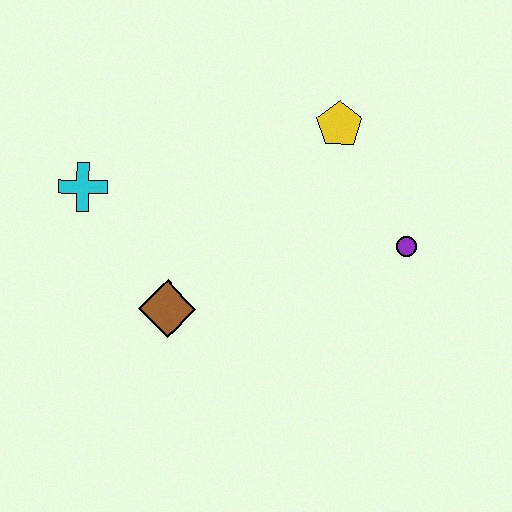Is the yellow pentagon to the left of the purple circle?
Yes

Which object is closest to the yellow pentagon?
The purple circle is closest to the yellow pentagon.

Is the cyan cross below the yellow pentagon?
Yes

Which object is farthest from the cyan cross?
The purple circle is farthest from the cyan cross.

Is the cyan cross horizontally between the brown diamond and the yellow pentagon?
No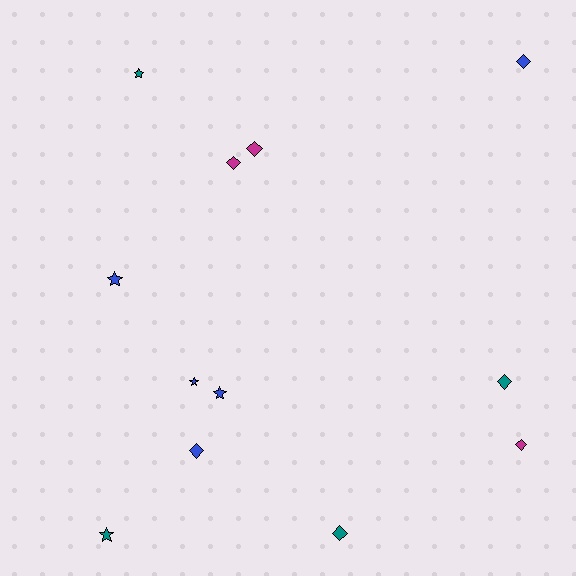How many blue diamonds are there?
There are 2 blue diamonds.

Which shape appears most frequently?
Diamond, with 7 objects.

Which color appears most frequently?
Blue, with 5 objects.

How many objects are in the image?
There are 12 objects.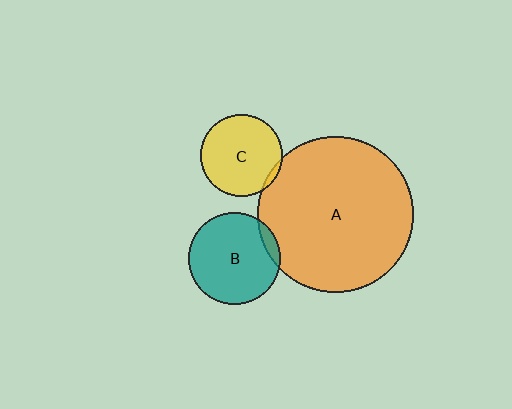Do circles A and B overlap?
Yes.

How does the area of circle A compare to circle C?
Approximately 3.6 times.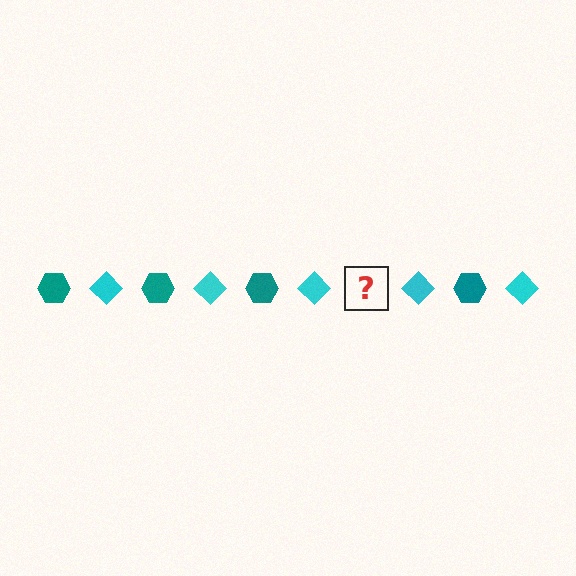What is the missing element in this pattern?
The missing element is a teal hexagon.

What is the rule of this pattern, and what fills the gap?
The rule is that the pattern alternates between teal hexagon and cyan diamond. The gap should be filled with a teal hexagon.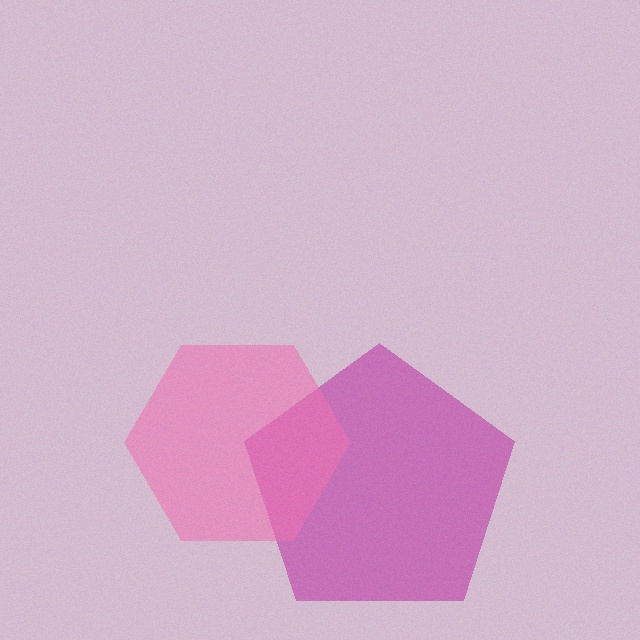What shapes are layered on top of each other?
The layered shapes are: a magenta pentagon, a pink hexagon.